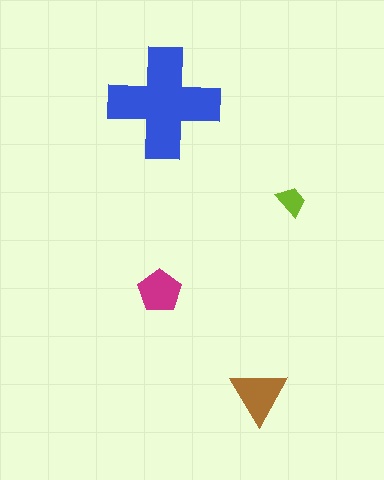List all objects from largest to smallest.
The blue cross, the brown triangle, the magenta pentagon, the lime trapezoid.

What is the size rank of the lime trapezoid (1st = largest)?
4th.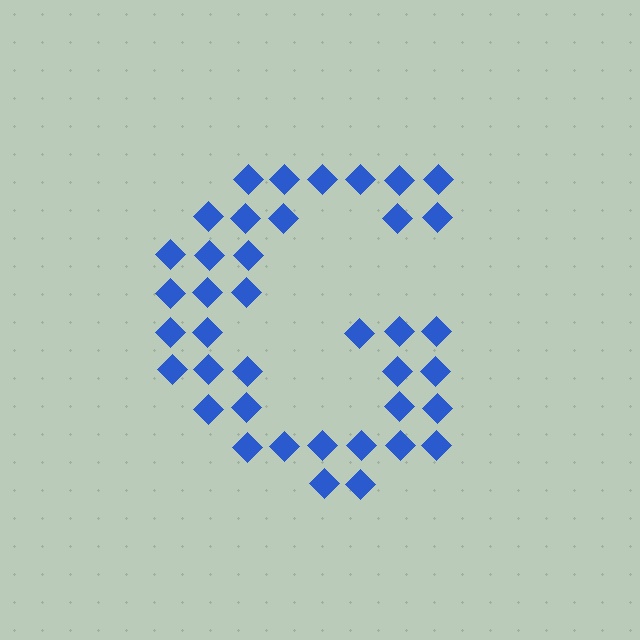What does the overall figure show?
The overall figure shows the letter G.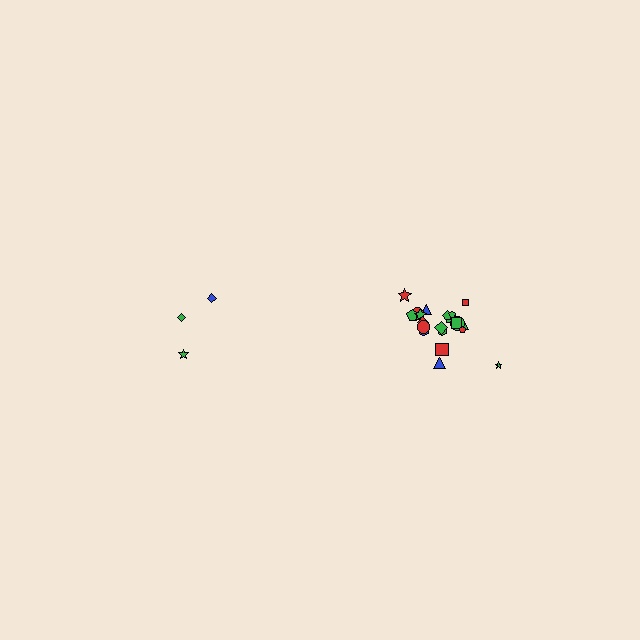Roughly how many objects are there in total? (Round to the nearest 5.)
Roughly 25 objects in total.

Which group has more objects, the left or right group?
The right group.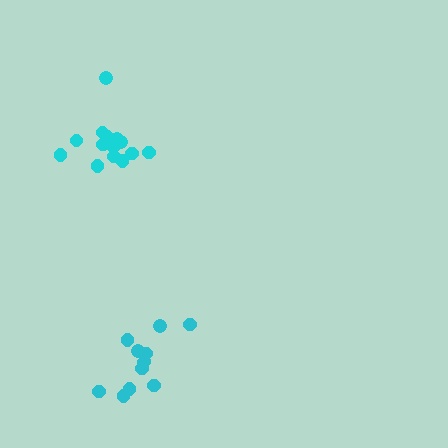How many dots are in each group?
Group 1: 14 dots, Group 2: 12 dots (26 total).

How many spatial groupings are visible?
There are 2 spatial groupings.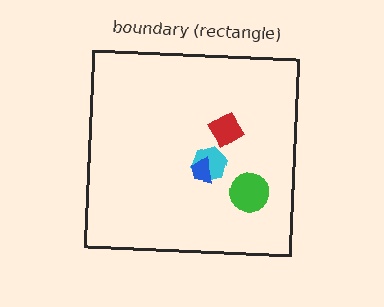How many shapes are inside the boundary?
4 inside, 0 outside.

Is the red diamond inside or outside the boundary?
Inside.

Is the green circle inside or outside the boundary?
Inside.